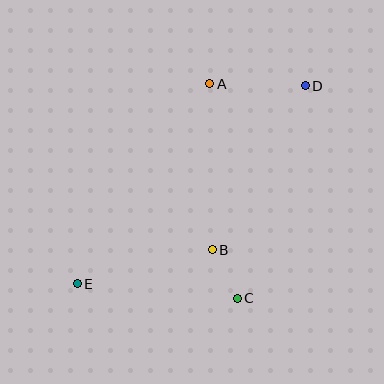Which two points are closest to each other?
Points B and C are closest to each other.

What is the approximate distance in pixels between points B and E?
The distance between B and E is approximately 139 pixels.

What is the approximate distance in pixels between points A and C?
The distance between A and C is approximately 216 pixels.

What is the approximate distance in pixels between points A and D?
The distance between A and D is approximately 96 pixels.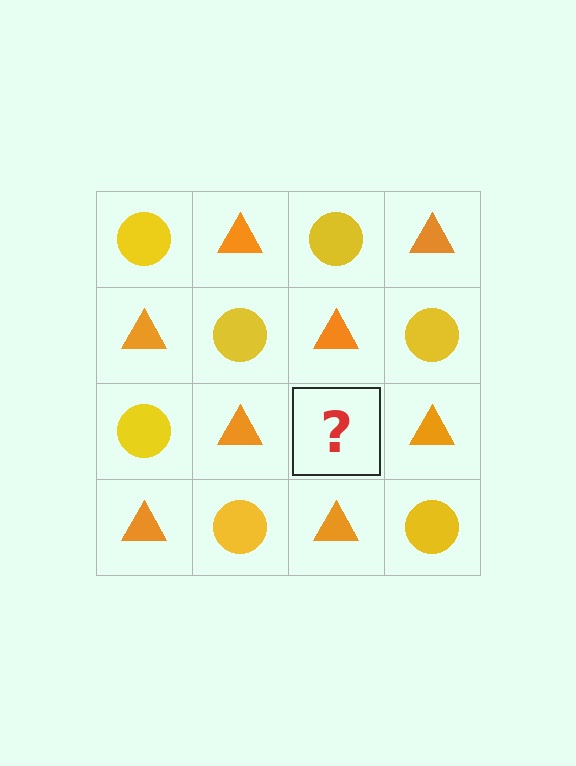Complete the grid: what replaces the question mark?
The question mark should be replaced with a yellow circle.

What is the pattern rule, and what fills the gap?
The rule is that it alternates yellow circle and orange triangle in a checkerboard pattern. The gap should be filled with a yellow circle.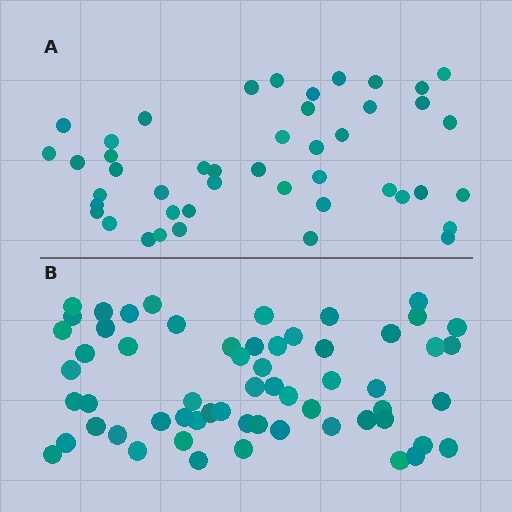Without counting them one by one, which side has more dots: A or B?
Region B (the bottom region) has more dots.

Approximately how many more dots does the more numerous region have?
Region B has approximately 15 more dots than region A.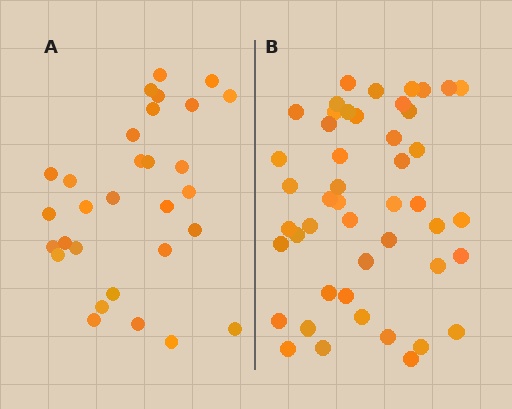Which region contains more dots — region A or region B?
Region B (the right region) has more dots.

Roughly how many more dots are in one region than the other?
Region B has approximately 15 more dots than region A.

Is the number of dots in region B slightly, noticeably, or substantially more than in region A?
Region B has substantially more. The ratio is roughly 1.6 to 1.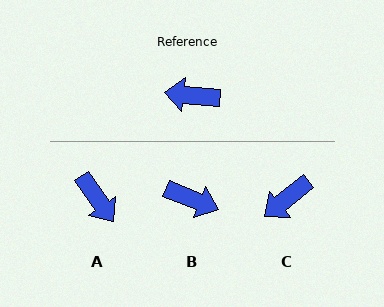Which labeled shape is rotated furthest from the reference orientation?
B, about 164 degrees away.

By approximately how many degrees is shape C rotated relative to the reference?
Approximately 45 degrees counter-clockwise.